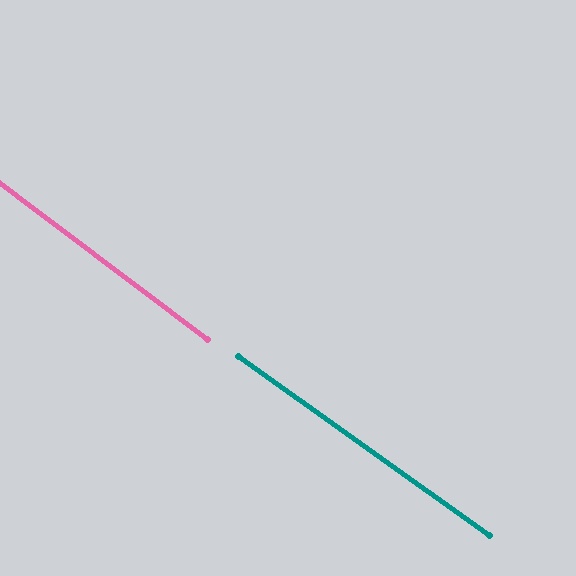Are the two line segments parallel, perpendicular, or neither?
Parallel — their directions differ by only 1.3°.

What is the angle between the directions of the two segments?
Approximately 1 degree.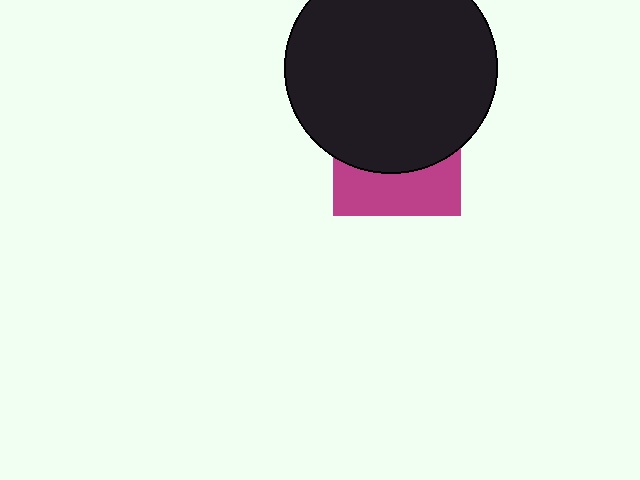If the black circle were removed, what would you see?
You would see the complete magenta square.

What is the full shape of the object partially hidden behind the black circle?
The partially hidden object is a magenta square.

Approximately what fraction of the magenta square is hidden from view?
Roughly 62% of the magenta square is hidden behind the black circle.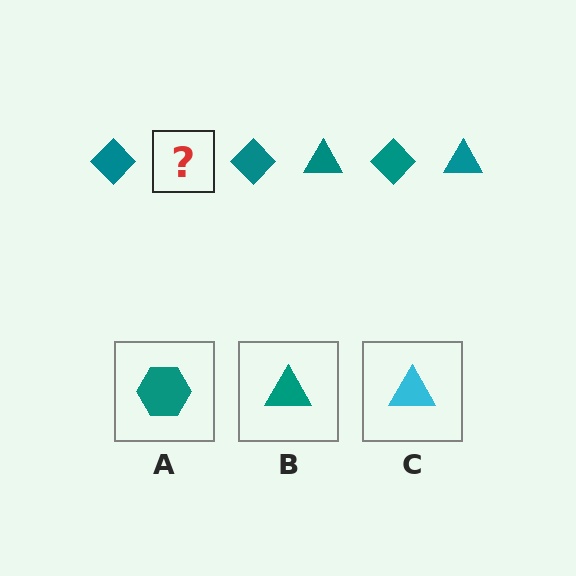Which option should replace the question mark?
Option B.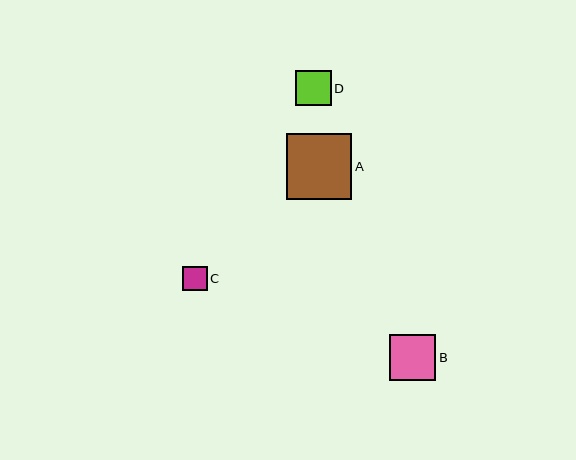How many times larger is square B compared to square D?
Square B is approximately 1.3 times the size of square D.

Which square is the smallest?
Square C is the smallest with a size of approximately 24 pixels.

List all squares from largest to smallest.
From largest to smallest: A, B, D, C.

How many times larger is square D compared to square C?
Square D is approximately 1.5 times the size of square C.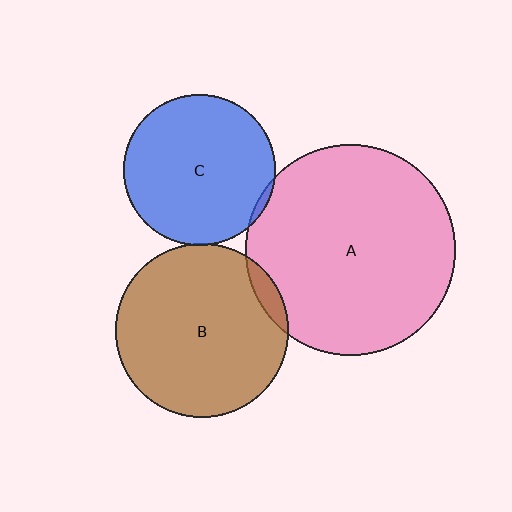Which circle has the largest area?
Circle A (pink).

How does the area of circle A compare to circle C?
Approximately 1.9 times.